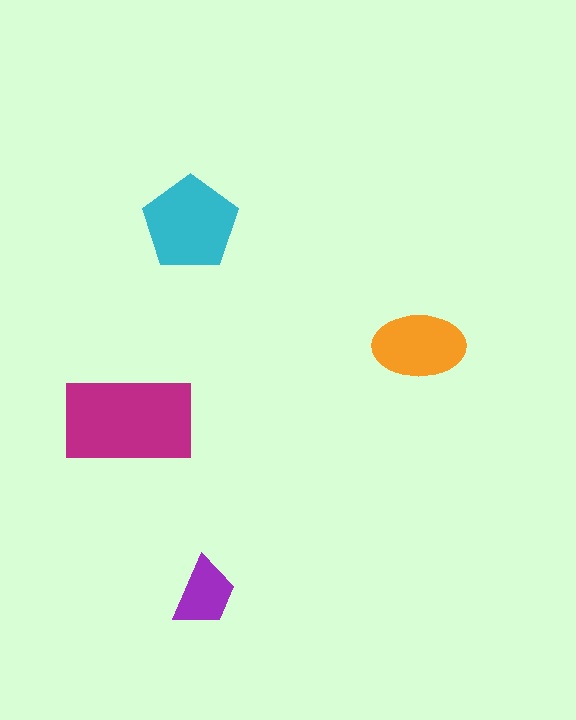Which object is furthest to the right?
The orange ellipse is rightmost.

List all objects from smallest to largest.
The purple trapezoid, the orange ellipse, the cyan pentagon, the magenta rectangle.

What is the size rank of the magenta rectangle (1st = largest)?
1st.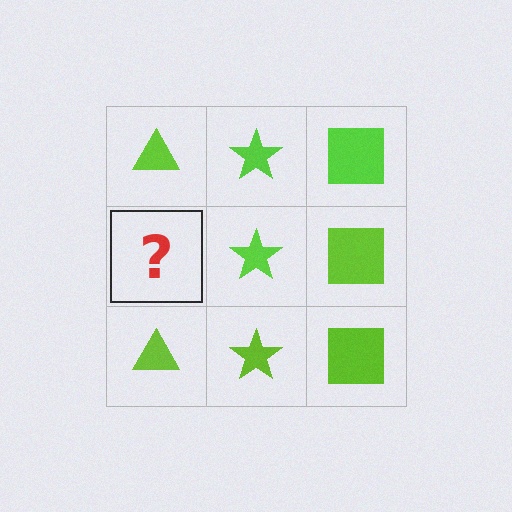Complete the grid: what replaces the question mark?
The question mark should be replaced with a lime triangle.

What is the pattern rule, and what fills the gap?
The rule is that each column has a consistent shape. The gap should be filled with a lime triangle.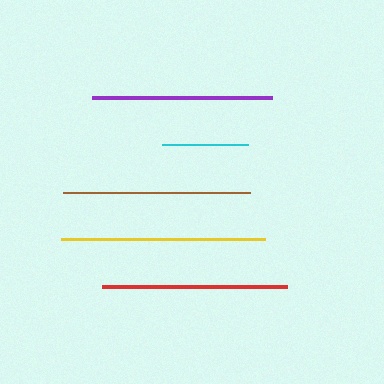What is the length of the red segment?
The red segment is approximately 185 pixels long.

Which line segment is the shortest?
The cyan line is the shortest at approximately 86 pixels.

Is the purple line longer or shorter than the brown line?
The brown line is longer than the purple line.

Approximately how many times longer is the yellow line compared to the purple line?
The yellow line is approximately 1.1 times the length of the purple line.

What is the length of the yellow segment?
The yellow segment is approximately 204 pixels long.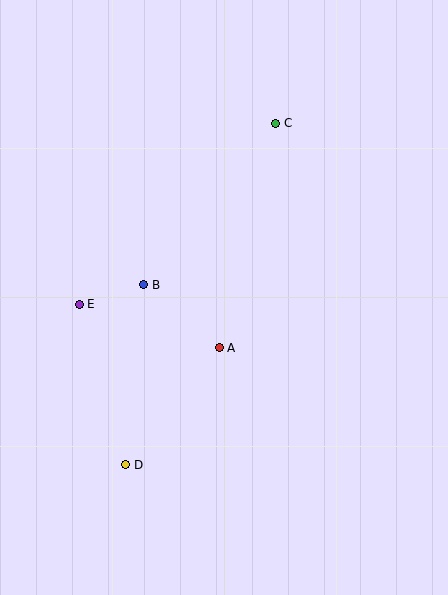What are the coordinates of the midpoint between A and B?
The midpoint between A and B is at (181, 316).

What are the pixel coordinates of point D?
Point D is at (126, 465).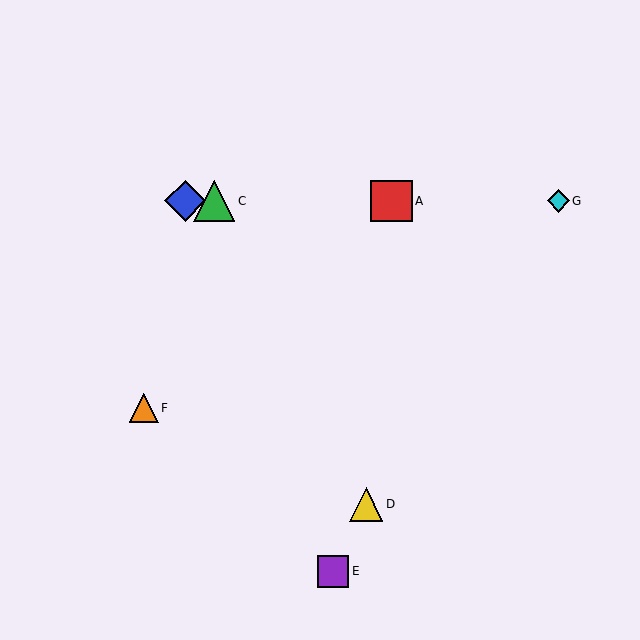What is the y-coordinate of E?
Object E is at y≈571.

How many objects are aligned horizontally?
4 objects (A, B, C, G) are aligned horizontally.